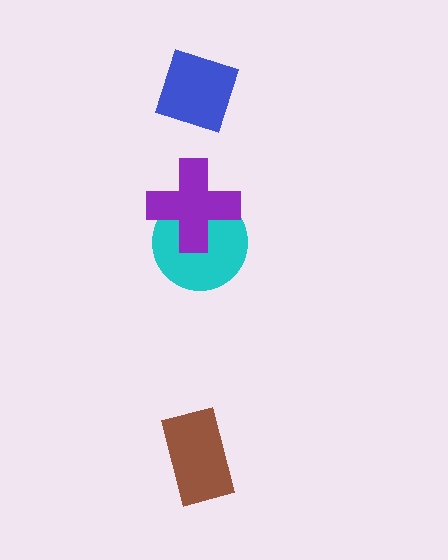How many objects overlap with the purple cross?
1 object overlaps with the purple cross.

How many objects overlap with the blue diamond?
0 objects overlap with the blue diamond.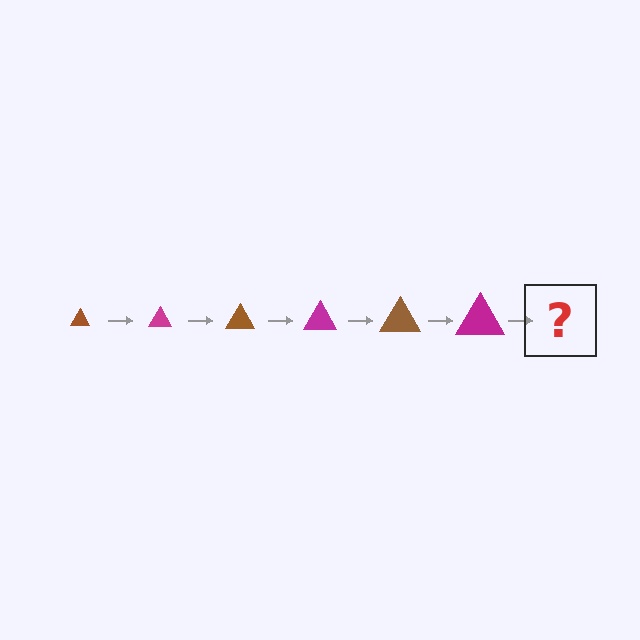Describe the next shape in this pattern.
It should be a brown triangle, larger than the previous one.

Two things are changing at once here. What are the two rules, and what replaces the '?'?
The two rules are that the triangle grows larger each step and the color cycles through brown and magenta. The '?' should be a brown triangle, larger than the previous one.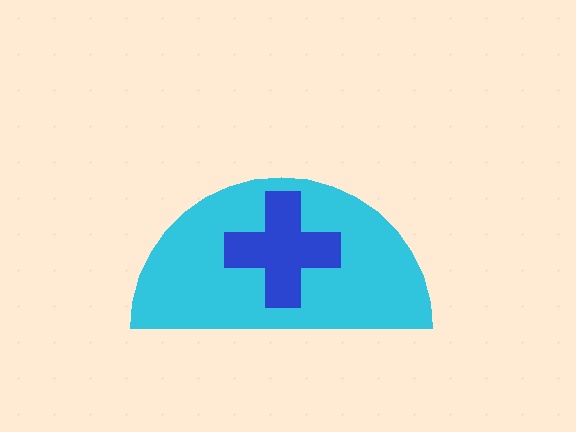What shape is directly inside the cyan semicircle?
The blue cross.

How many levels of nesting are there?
2.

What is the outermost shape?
The cyan semicircle.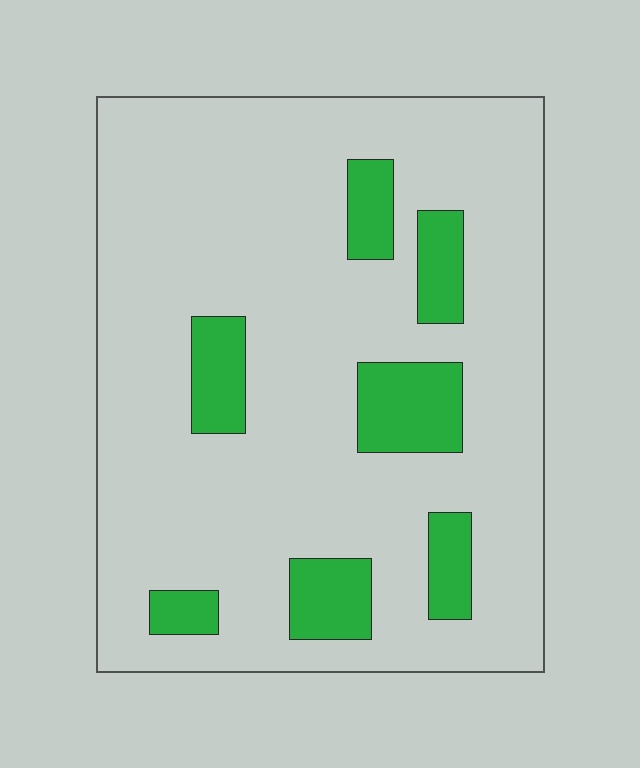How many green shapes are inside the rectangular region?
7.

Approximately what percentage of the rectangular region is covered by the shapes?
Approximately 15%.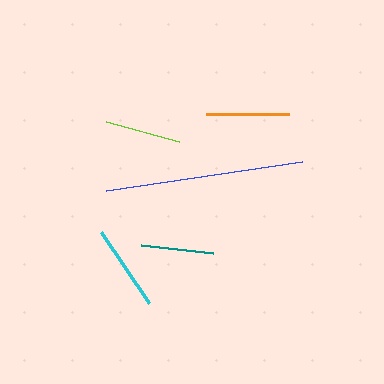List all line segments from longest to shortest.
From longest to shortest: blue, cyan, orange, lime, teal.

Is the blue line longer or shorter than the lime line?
The blue line is longer than the lime line.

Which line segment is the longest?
The blue line is the longest at approximately 198 pixels.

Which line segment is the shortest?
The teal line is the shortest at approximately 72 pixels.